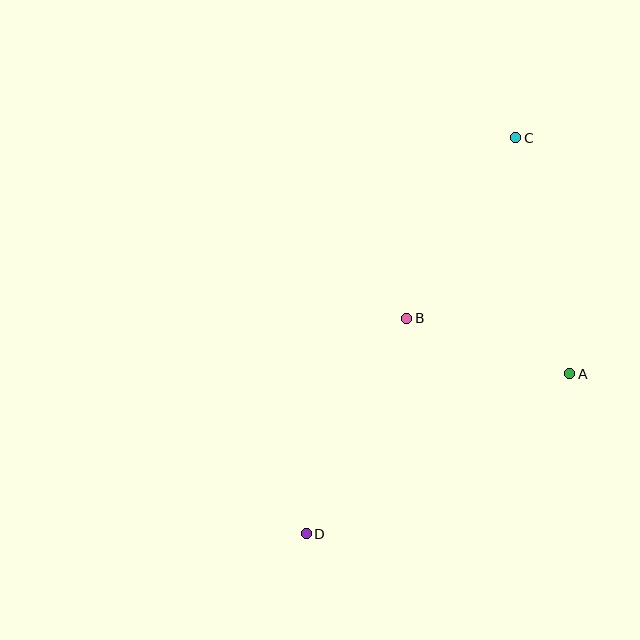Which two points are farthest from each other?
Points C and D are farthest from each other.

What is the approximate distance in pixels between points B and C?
The distance between B and C is approximately 211 pixels.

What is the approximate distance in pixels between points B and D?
The distance between B and D is approximately 238 pixels.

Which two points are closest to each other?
Points A and B are closest to each other.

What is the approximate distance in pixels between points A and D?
The distance between A and D is approximately 308 pixels.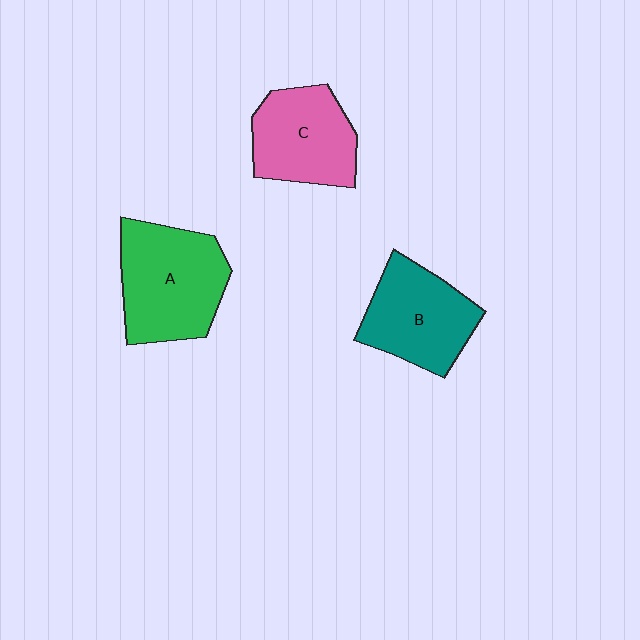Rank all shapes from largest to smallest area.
From largest to smallest: A (green), B (teal), C (pink).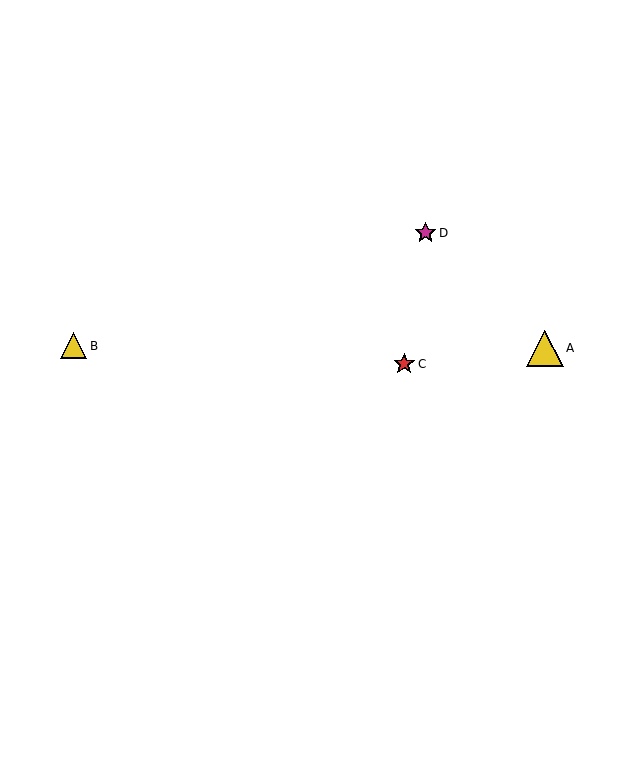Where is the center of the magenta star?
The center of the magenta star is at (425, 233).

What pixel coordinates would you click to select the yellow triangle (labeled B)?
Click at (74, 346) to select the yellow triangle B.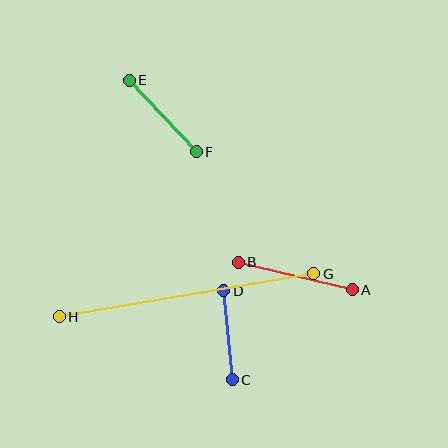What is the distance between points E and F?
The distance is approximately 98 pixels.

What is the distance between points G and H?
The distance is approximately 258 pixels.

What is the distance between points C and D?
The distance is approximately 90 pixels.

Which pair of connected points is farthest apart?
Points G and H are farthest apart.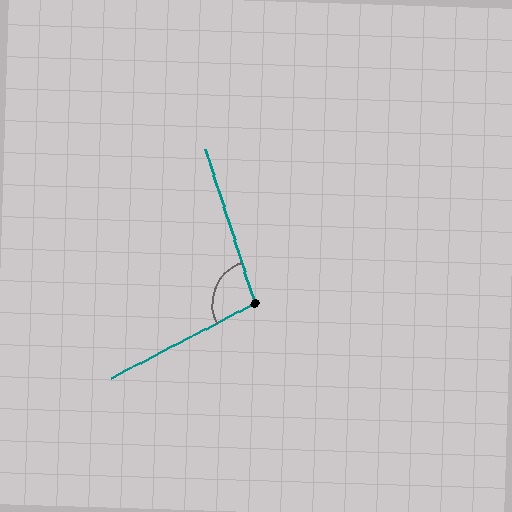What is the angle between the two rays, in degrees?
Approximately 100 degrees.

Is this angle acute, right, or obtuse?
It is obtuse.